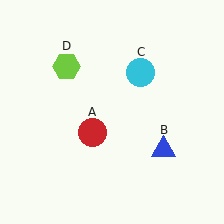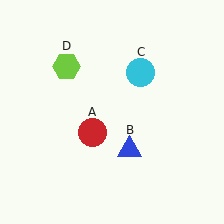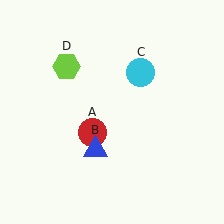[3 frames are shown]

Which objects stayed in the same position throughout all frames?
Red circle (object A) and cyan circle (object C) and lime hexagon (object D) remained stationary.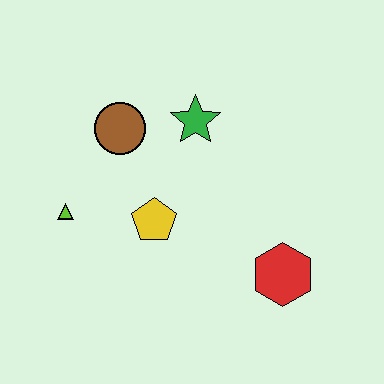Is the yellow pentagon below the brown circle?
Yes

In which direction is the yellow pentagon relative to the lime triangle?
The yellow pentagon is to the right of the lime triangle.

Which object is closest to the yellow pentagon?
The lime triangle is closest to the yellow pentagon.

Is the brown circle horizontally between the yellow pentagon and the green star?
No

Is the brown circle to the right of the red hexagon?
No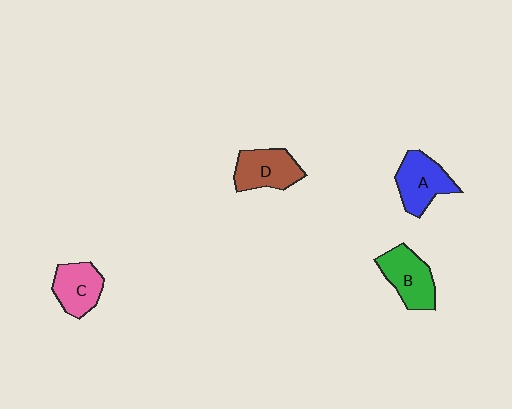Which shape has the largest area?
Shape A (blue).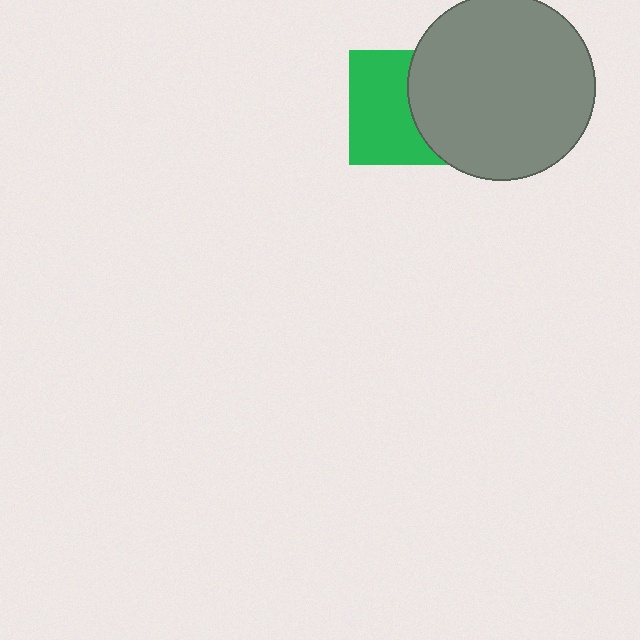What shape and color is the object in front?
The object in front is a gray circle.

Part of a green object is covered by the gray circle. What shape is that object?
It is a square.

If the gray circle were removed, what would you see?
You would see the complete green square.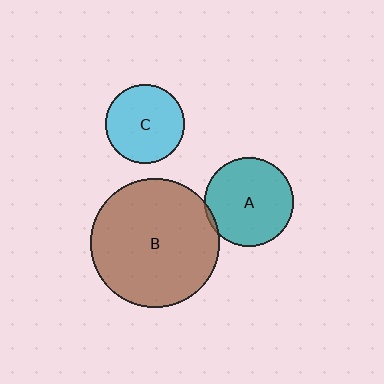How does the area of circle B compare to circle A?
Approximately 2.1 times.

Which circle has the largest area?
Circle B (brown).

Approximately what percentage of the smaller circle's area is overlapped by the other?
Approximately 5%.